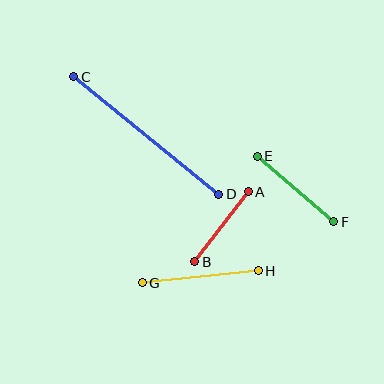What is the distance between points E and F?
The distance is approximately 100 pixels.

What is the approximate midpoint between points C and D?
The midpoint is at approximately (146, 135) pixels.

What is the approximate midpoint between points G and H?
The midpoint is at approximately (200, 277) pixels.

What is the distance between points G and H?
The distance is approximately 117 pixels.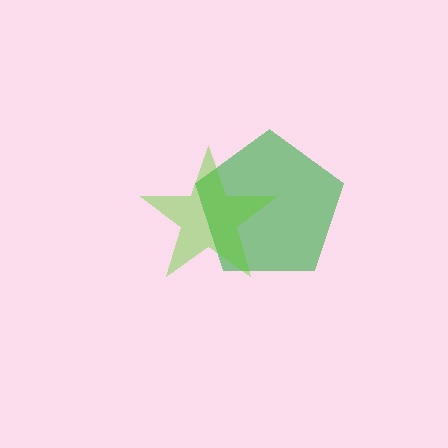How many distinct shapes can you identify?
There are 2 distinct shapes: a green pentagon, a lime star.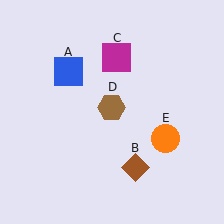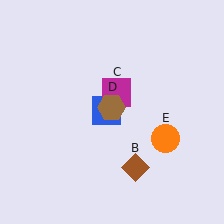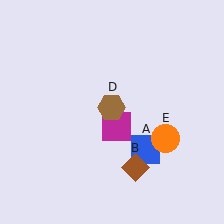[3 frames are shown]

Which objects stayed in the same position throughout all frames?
Brown diamond (object B) and brown hexagon (object D) and orange circle (object E) remained stationary.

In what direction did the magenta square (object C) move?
The magenta square (object C) moved down.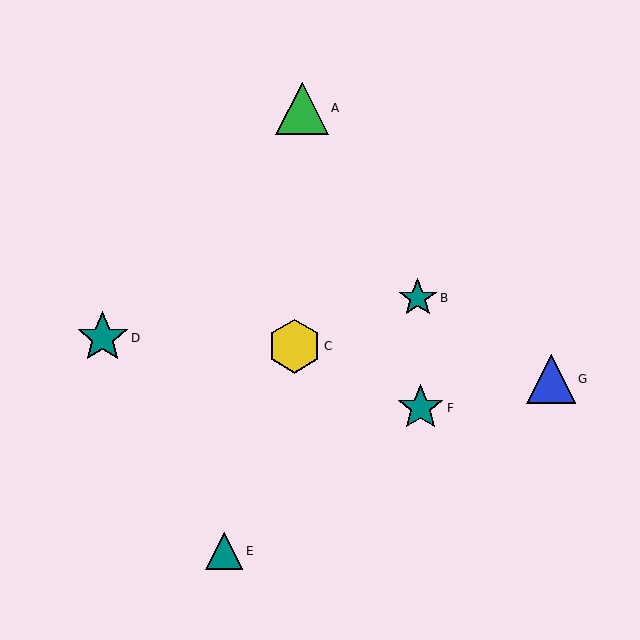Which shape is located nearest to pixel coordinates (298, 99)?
The green triangle (labeled A) at (302, 108) is nearest to that location.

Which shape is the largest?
The yellow hexagon (labeled C) is the largest.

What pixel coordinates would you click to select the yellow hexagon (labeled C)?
Click at (294, 346) to select the yellow hexagon C.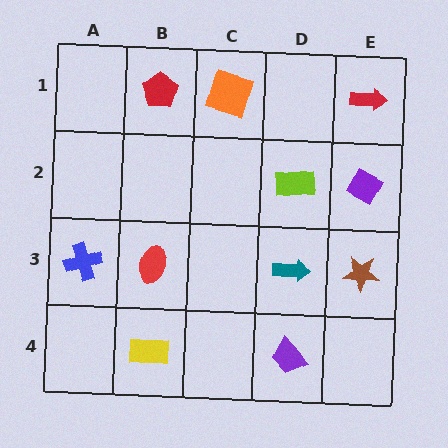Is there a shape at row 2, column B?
No, that cell is empty.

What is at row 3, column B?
A red ellipse.